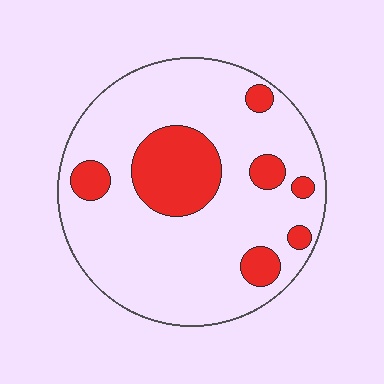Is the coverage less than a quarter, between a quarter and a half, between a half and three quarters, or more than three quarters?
Less than a quarter.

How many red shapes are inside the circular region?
7.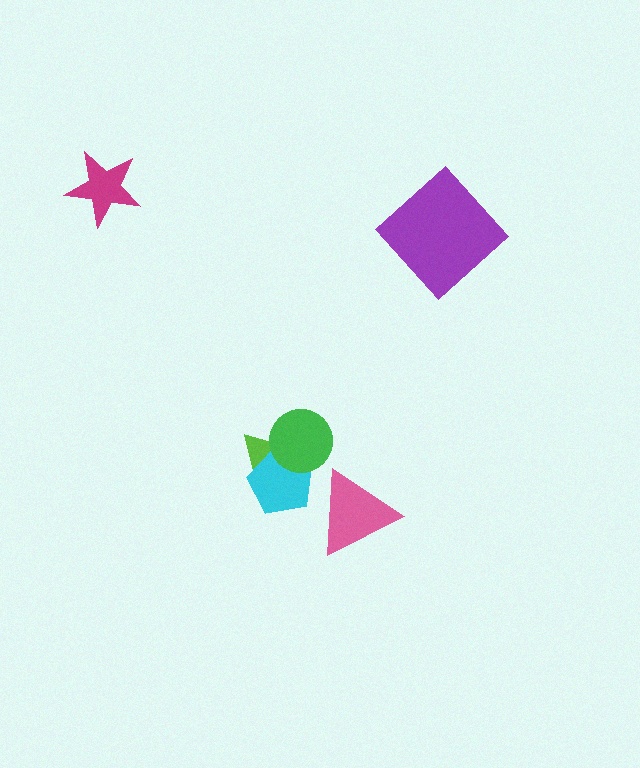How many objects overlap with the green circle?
2 objects overlap with the green circle.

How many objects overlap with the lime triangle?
2 objects overlap with the lime triangle.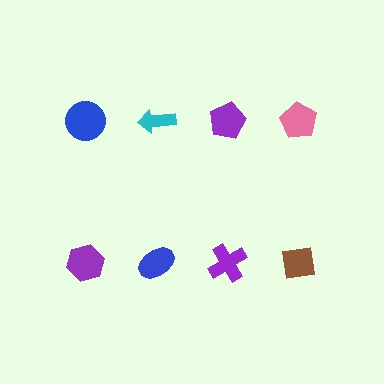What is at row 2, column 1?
A purple hexagon.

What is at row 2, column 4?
A brown square.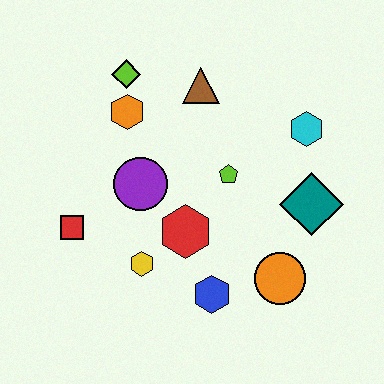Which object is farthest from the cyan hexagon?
The red square is farthest from the cyan hexagon.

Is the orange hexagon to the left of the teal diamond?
Yes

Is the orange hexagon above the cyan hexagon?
Yes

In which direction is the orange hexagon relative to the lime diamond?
The orange hexagon is below the lime diamond.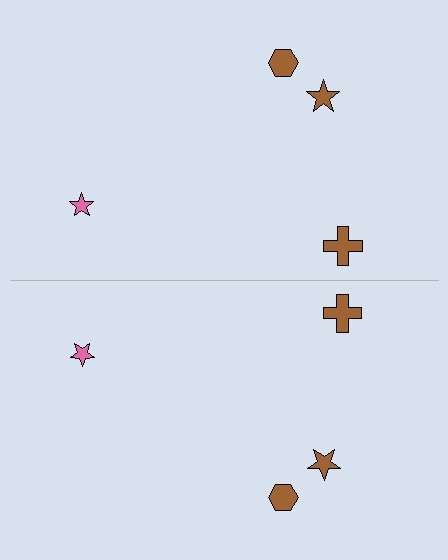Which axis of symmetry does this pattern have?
The pattern has a horizontal axis of symmetry running through the center of the image.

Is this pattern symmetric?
Yes, this pattern has bilateral (reflection) symmetry.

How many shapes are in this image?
There are 8 shapes in this image.